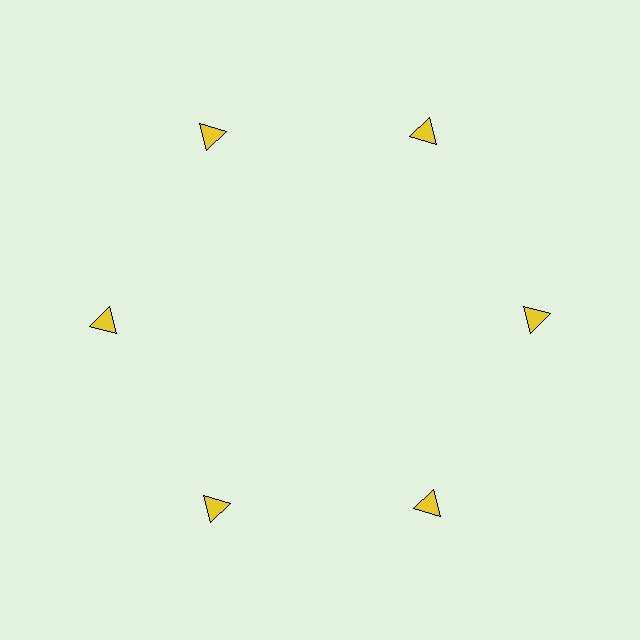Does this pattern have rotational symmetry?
Yes, this pattern has 6-fold rotational symmetry. It looks the same after rotating 60 degrees around the center.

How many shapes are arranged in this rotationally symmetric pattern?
There are 6 shapes, arranged in 6 groups of 1.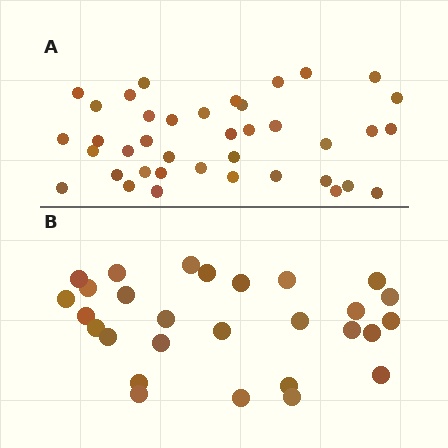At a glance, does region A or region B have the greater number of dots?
Region A (the top region) has more dots.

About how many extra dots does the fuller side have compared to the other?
Region A has roughly 12 or so more dots than region B.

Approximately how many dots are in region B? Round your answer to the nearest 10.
About 30 dots. (The exact count is 28, which rounds to 30.)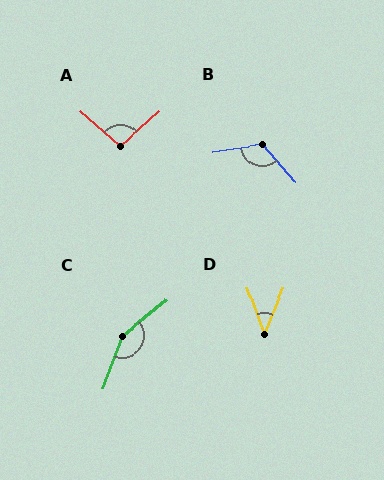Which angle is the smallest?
D, at approximately 42 degrees.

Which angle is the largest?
C, at approximately 149 degrees.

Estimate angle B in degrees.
Approximately 122 degrees.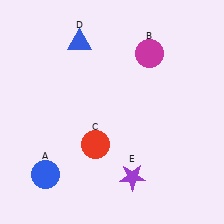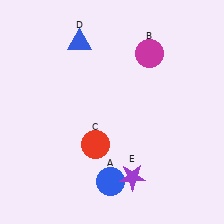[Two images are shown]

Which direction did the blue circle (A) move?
The blue circle (A) moved right.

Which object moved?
The blue circle (A) moved right.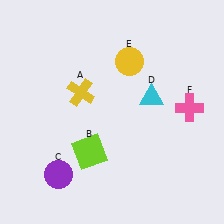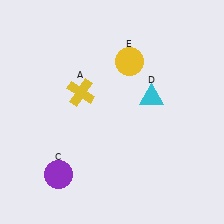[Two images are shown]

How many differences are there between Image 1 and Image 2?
There are 2 differences between the two images.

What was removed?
The lime square (B), the pink cross (F) were removed in Image 2.